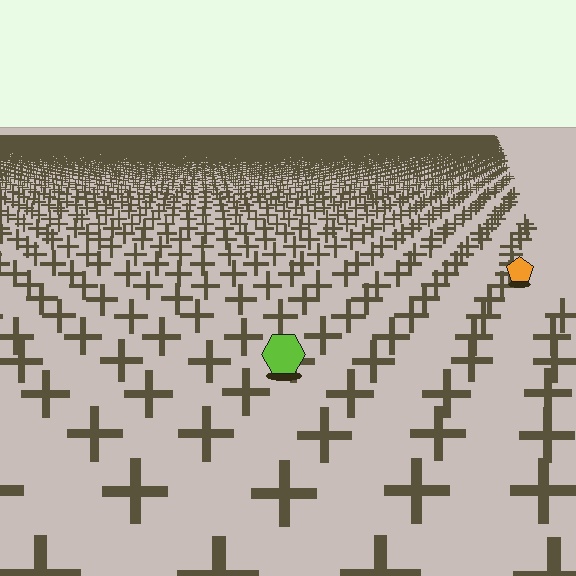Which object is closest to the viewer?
The lime hexagon is closest. The texture marks near it are larger and more spread out.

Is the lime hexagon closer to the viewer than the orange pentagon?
Yes. The lime hexagon is closer — you can tell from the texture gradient: the ground texture is coarser near it.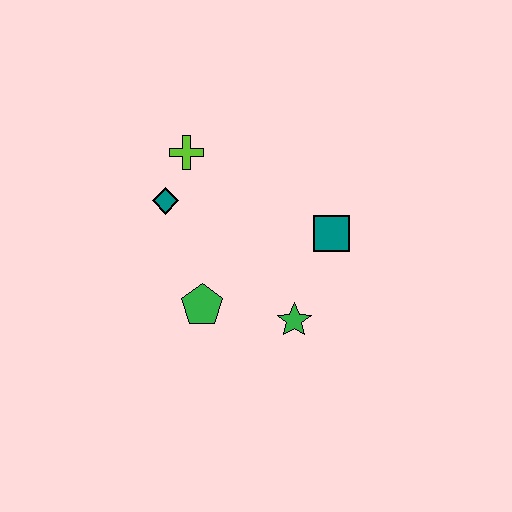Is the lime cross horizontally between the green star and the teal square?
No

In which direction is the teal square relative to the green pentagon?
The teal square is to the right of the green pentagon.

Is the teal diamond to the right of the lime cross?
No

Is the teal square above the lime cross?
No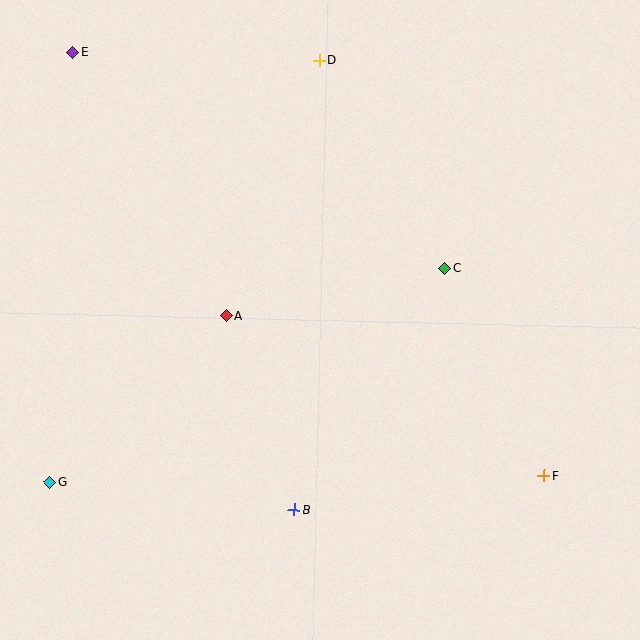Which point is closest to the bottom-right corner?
Point F is closest to the bottom-right corner.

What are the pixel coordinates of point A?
Point A is at (226, 315).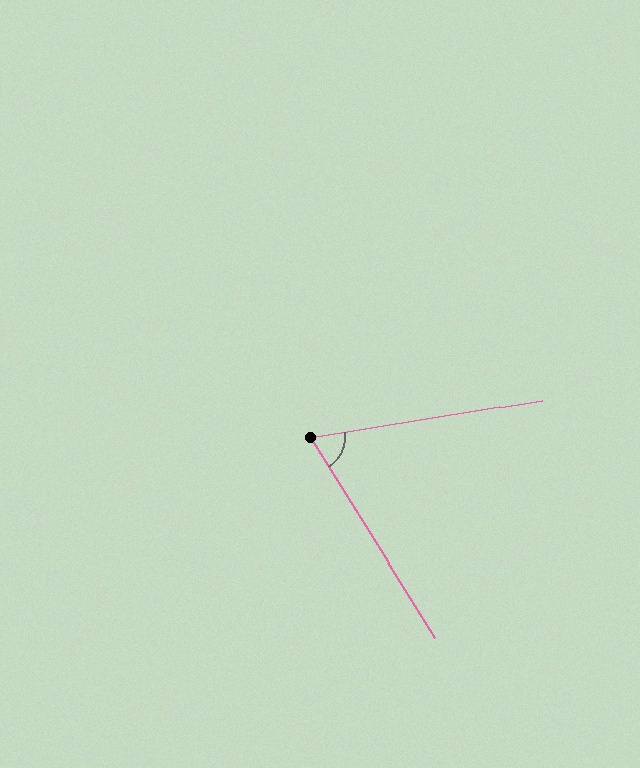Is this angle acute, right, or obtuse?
It is acute.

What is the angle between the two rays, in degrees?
Approximately 67 degrees.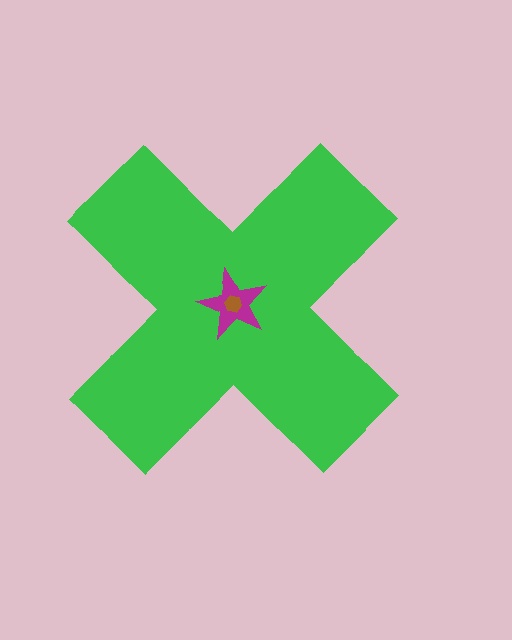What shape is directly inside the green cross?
The magenta star.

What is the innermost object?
The brown hexagon.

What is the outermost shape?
The green cross.